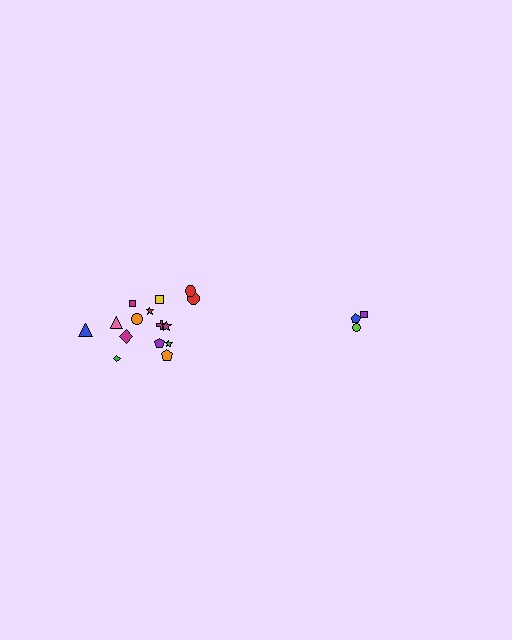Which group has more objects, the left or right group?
The left group.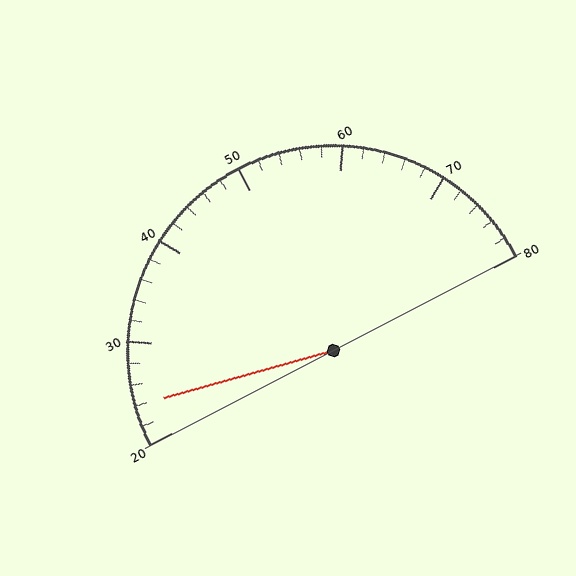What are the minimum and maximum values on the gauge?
The gauge ranges from 20 to 80.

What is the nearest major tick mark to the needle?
The nearest major tick mark is 20.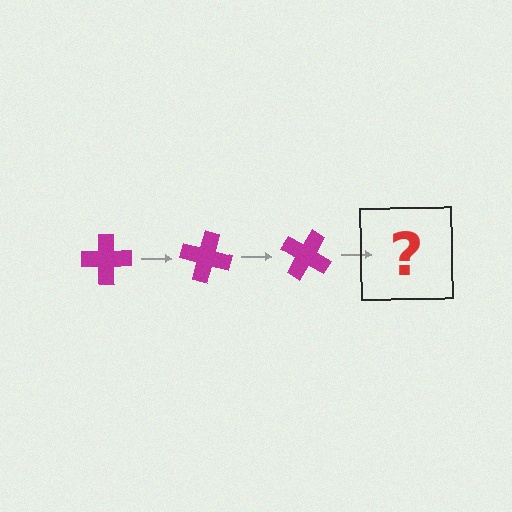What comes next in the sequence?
The next element should be a magenta cross rotated 45 degrees.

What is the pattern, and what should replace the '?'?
The pattern is that the cross rotates 15 degrees each step. The '?' should be a magenta cross rotated 45 degrees.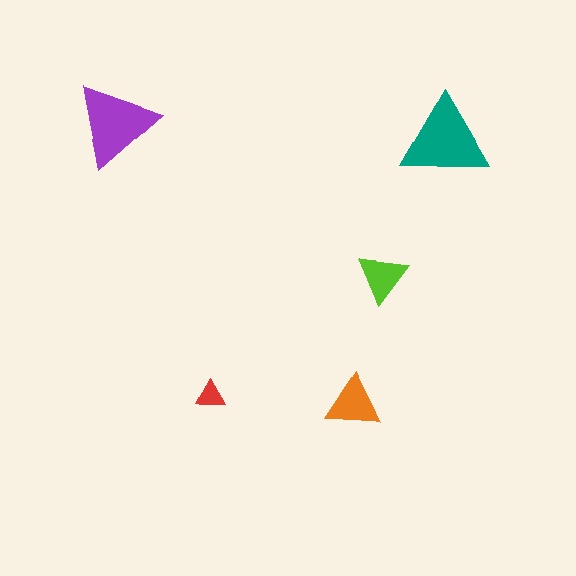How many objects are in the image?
There are 5 objects in the image.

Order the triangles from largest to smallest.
the teal one, the purple one, the orange one, the lime one, the red one.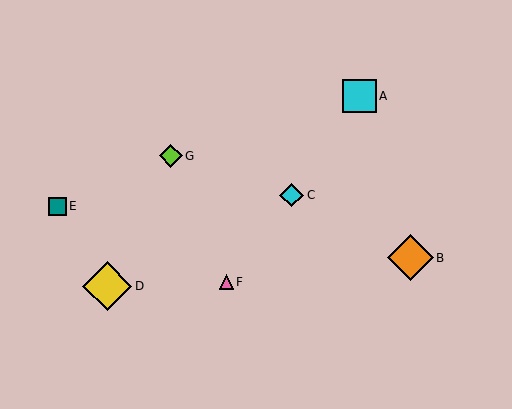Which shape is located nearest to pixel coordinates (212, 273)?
The pink triangle (labeled F) at (226, 282) is nearest to that location.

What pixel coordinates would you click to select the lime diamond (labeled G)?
Click at (171, 156) to select the lime diamond G.